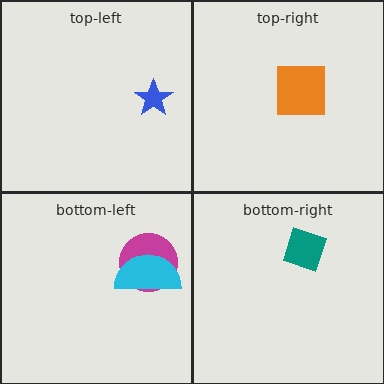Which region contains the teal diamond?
The bottom-right region.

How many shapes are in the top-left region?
1.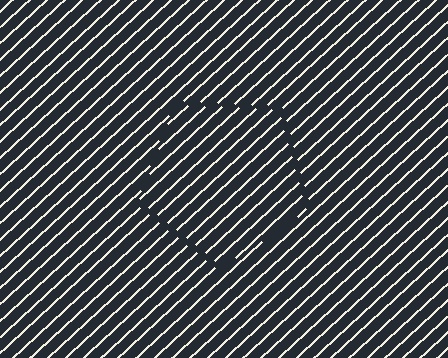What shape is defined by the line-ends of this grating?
An illusory pentagon. The interior of the shape contains the same grating, shifted by half a period — the contour is defined by the phase discontinuity where line-ends from the inner and outer gratings abut.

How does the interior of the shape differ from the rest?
The interior of the shape contains the same grating, shifted by half a period — the contour is defined by the phase discontinuity where line-ends from the inner and outer gratings abut.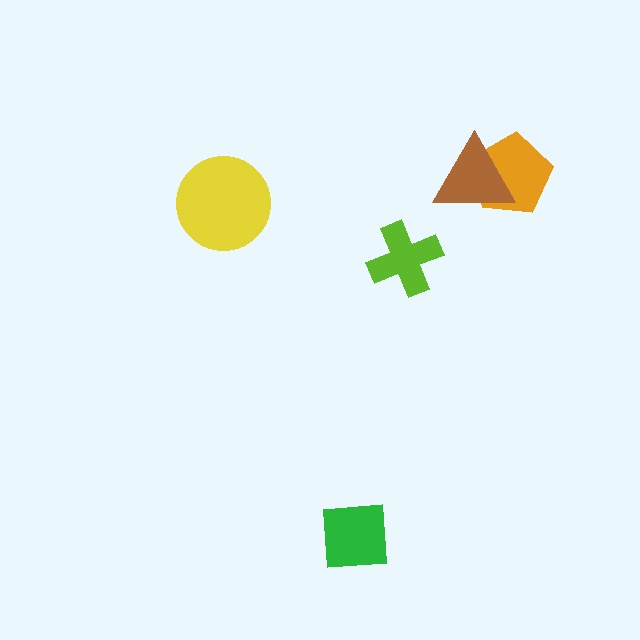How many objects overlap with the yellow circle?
0 objects overlap with the yellow circle.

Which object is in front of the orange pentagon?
The brown triangle is in front of the orange pentagon.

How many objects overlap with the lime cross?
0 objects overlap with the lime cross.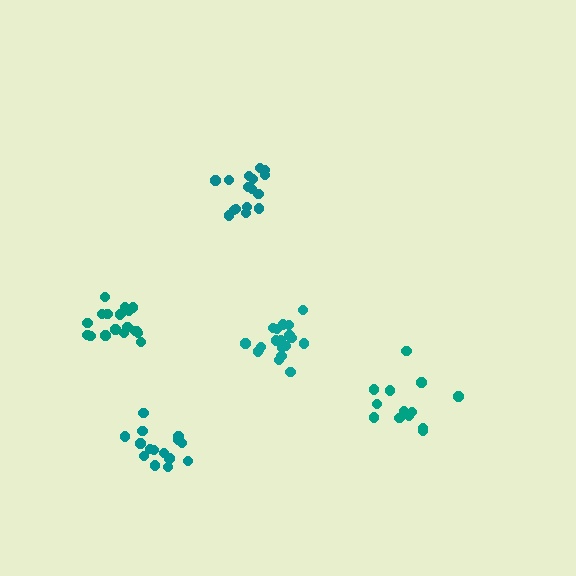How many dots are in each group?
Group 1: 19 dots, Group 2: 19 dots, Group 3: 15 dots, Group 4: 16 dots, Group 5: 14 dots (83 total).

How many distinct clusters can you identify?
There are 5 distinct clusters.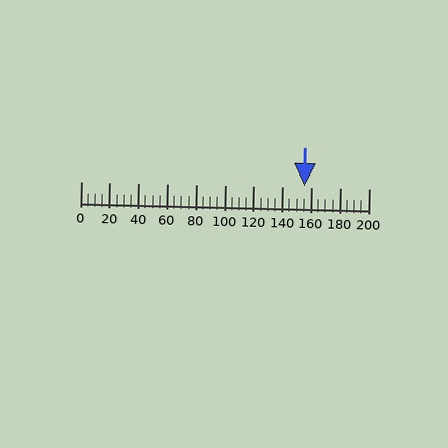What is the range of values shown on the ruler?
The ruler shows values from 0 to 200.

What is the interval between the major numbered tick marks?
The major tick marks are spaced 20 units apart.